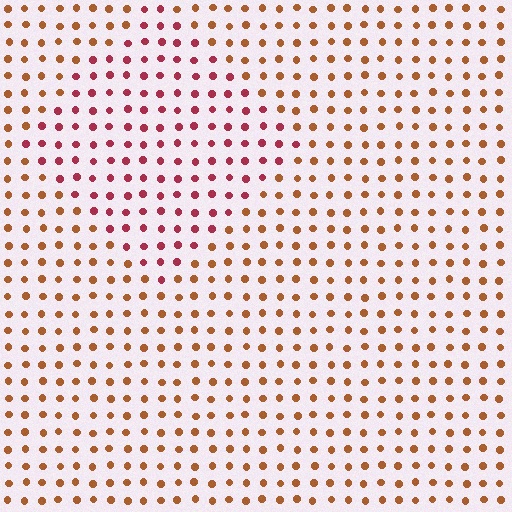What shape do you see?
I see a diamond.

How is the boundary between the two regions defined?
The boundary is defined purely by a slight shift in hue (about 39 degrees). Spacing, size, and orientation are identical on both sides.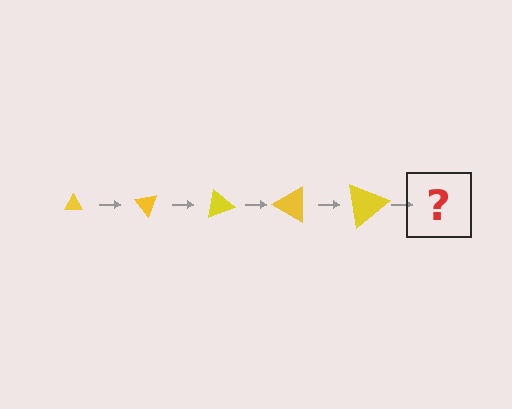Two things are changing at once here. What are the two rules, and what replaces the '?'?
The two rules are that the triangle grows larger each step and it rotates 50 degrees each step. The '?' should be a triangle, larger than the previous one and rotated 250 degrees from the start.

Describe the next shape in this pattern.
It should be a triangle, larger than the previous one and rotated 250 degrees from the start.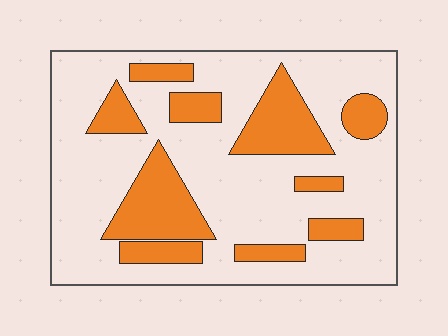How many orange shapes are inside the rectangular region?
10.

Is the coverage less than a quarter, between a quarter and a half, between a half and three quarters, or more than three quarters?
Between a quarter and a half.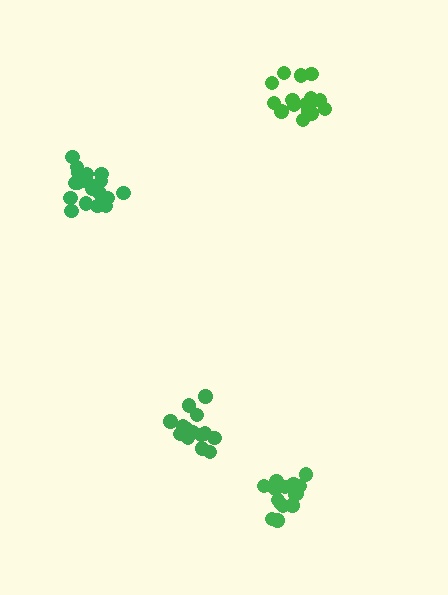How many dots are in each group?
Group 1: 15 dots, Group 2: 18 dots, Group 3: 19 dots, Group 4: 16 dots (68 total).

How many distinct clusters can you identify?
There are 4 distinct clusters.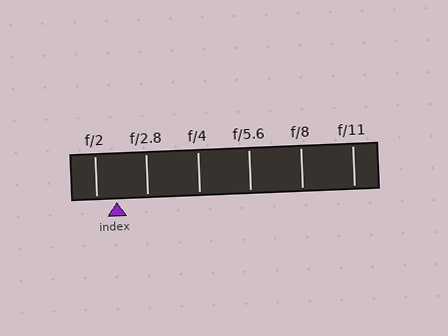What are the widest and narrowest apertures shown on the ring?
The widest aperture shown is f/2 and the narrowest is f/11.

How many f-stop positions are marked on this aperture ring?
There are 6 f-stop positions marked.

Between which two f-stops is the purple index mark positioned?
The index mark is between f/2 and f/2.8.